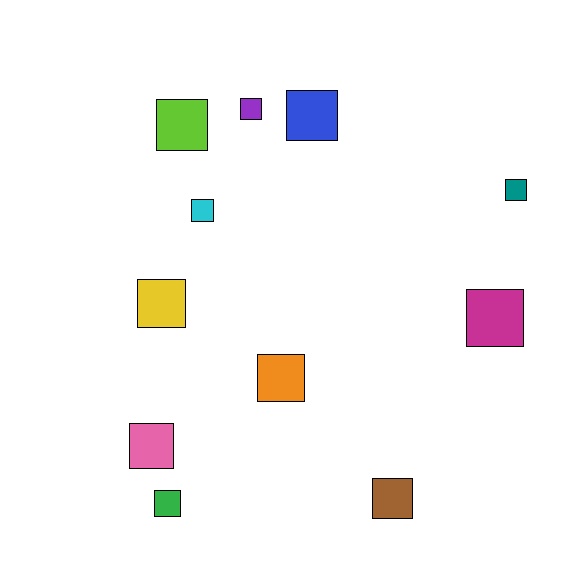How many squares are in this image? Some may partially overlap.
There are 11 squares.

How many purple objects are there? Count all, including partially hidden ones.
There is 1 purple object.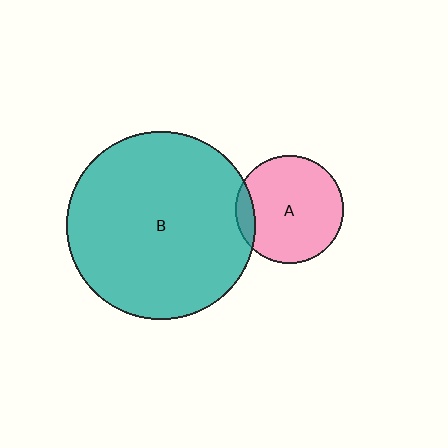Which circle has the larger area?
Circle B (teal).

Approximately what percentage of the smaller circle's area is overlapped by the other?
Approximately 10%.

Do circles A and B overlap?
Yes.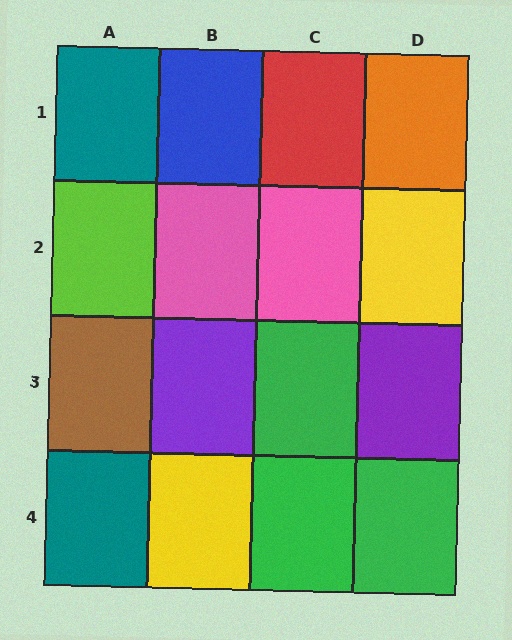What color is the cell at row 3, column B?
Purple.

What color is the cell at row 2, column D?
Yellow.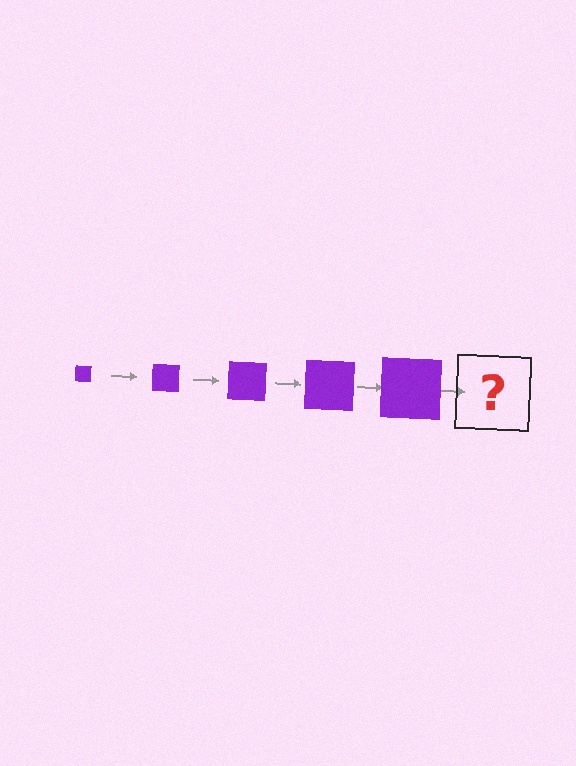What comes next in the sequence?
The next element should be a purple square, larger than the previous one.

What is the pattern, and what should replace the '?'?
The pattern is that the square gets progressively larger each step. The '?' should be a purple square, larger than the previous one.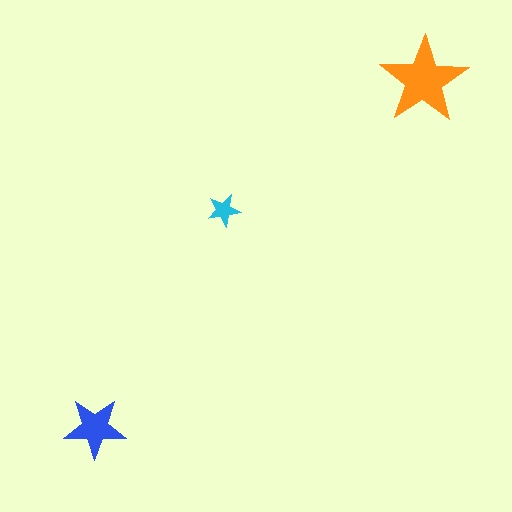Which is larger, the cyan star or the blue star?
The blue one.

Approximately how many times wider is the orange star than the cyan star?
About 2.5 times wider.